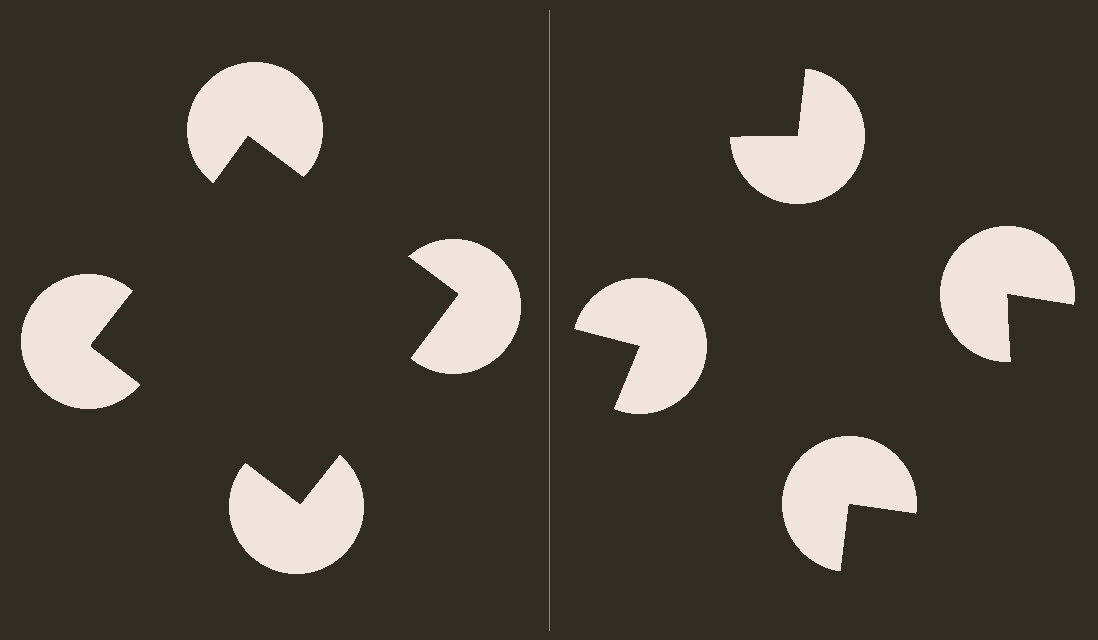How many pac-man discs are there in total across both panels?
8 — 4 on each side.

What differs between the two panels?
The pac-man discs are positioned identically on both sides; only the wedge orientations differ. On the left they align to a square; on the right they are misaligned.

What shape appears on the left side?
An illusory square.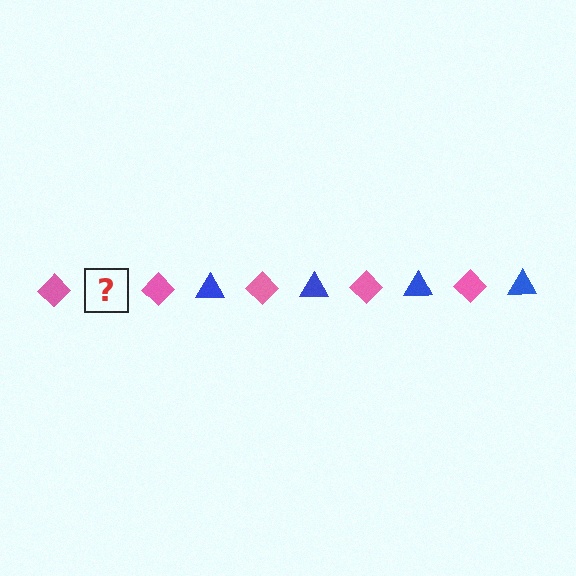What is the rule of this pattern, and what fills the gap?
The rule is that the pattern alternates between pink diamond and blue triangle. The gap should be filled with a blue triangle.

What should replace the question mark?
The question mark should be replaced with a blue triangle.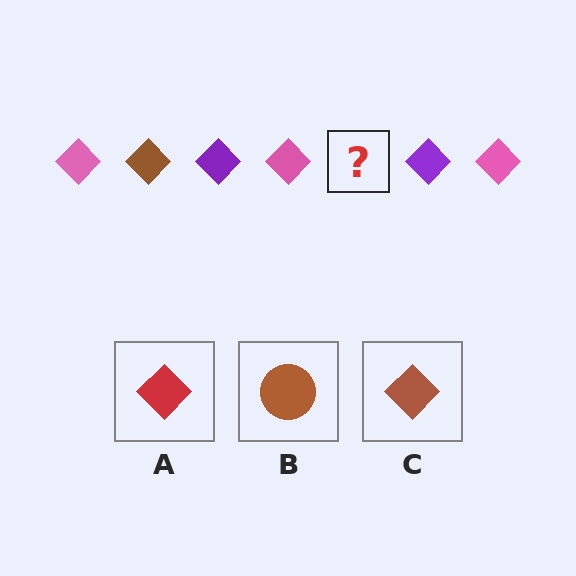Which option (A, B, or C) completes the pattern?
C.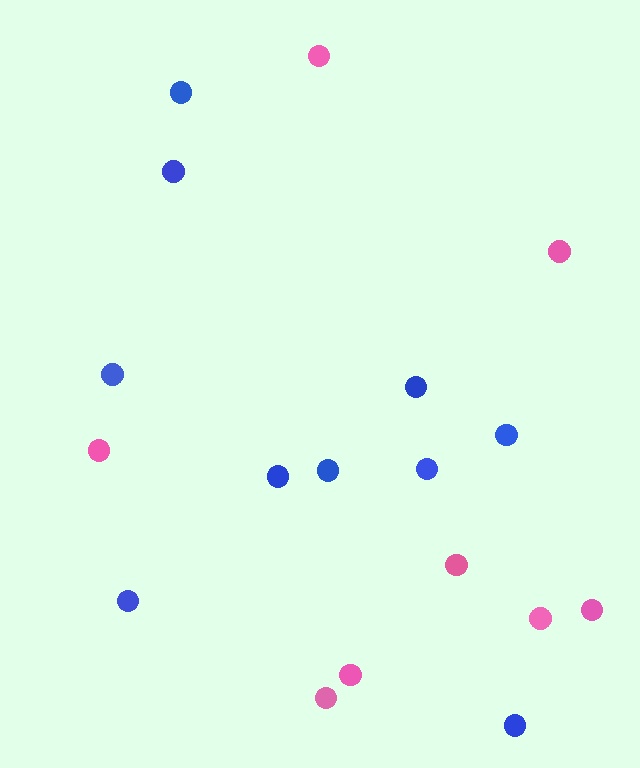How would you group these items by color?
There are 2 groups: one group of pink circles (8) and one group of blue circles (10).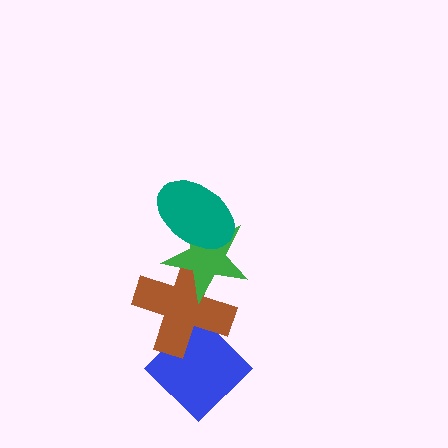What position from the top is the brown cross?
The brown cross is 3rd from the top.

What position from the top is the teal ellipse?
The teal ellipse is 1st from the top.